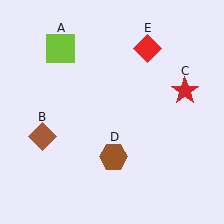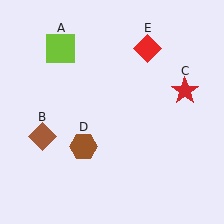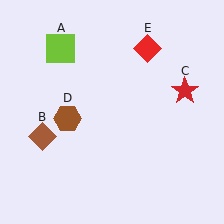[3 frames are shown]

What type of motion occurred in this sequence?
The brown hexagon (object D) rotated clockwise around the center of the scene.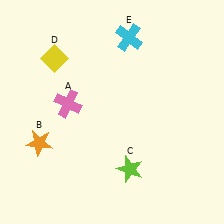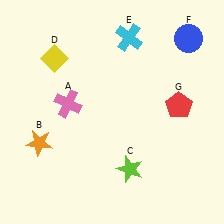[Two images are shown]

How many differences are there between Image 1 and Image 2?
There are 2 differences between the two images.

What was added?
A blue circle (F), a red pentagon (G) were added in Image 2.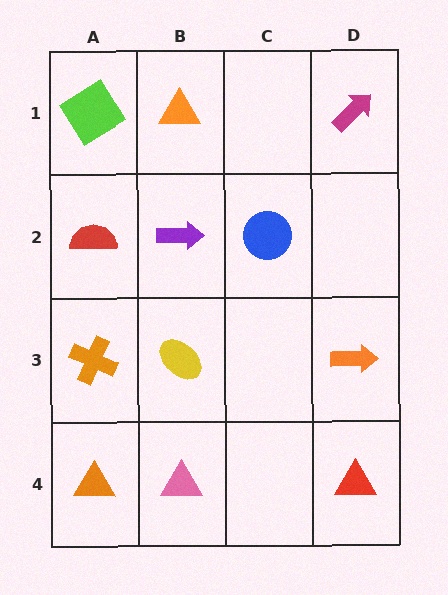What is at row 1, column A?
A lime diamond.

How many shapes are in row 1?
3 shapes.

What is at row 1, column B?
An orange triangle.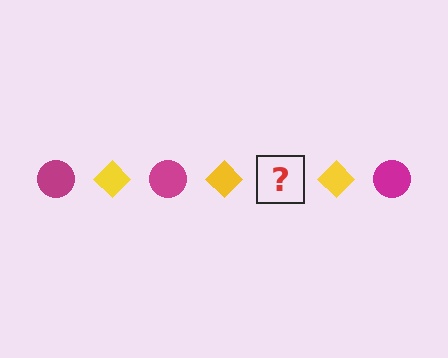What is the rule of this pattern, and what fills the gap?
The rule is that the pattern alternates between magenta circle and yellow diamond. The gap should be filled with a magenta circle.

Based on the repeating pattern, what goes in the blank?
The blank should be a magenta circle.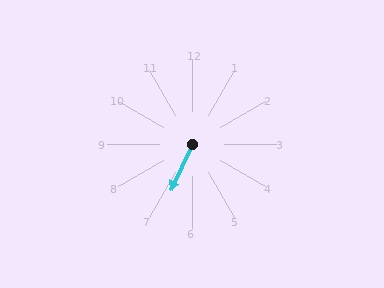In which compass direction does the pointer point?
Southwest.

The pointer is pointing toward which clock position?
Roughly 7 o'clock.